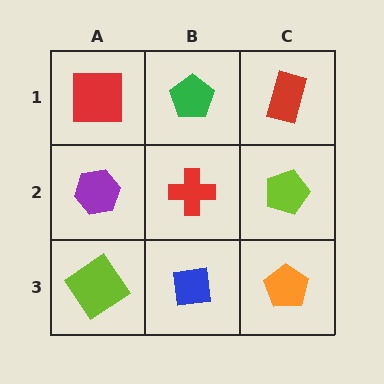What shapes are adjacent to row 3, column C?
A lime pentagon (row 2, column C), a blue square (row 3, column B).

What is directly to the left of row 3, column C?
A blue square.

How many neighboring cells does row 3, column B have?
3.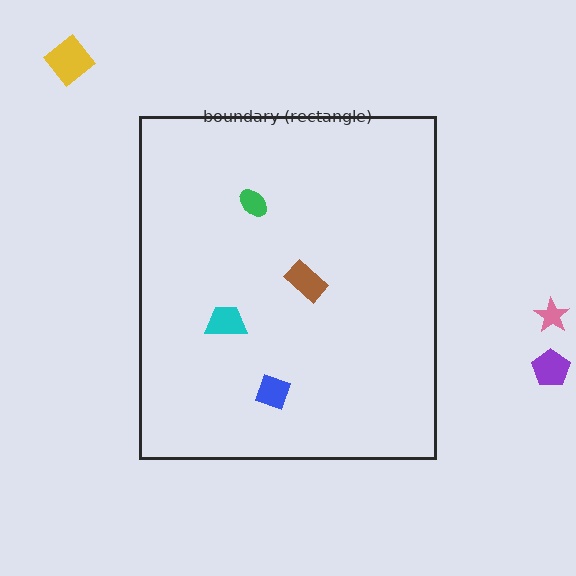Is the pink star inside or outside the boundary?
Outside.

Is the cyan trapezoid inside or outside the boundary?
Inside.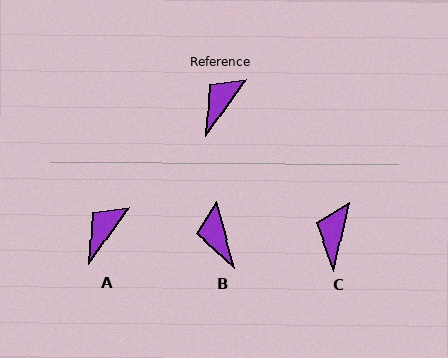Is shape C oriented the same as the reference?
No, it is off by about 22 degrees.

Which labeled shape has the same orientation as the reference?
A.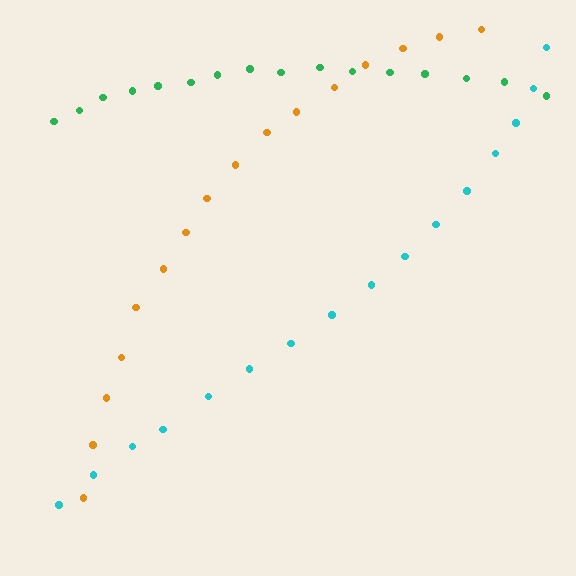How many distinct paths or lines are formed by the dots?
There are 3 distinct paths.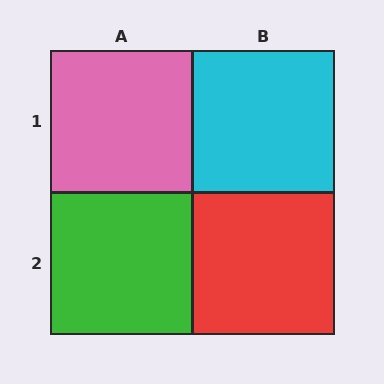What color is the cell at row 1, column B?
Cyan.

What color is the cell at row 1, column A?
Pink.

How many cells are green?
1 cell is green.